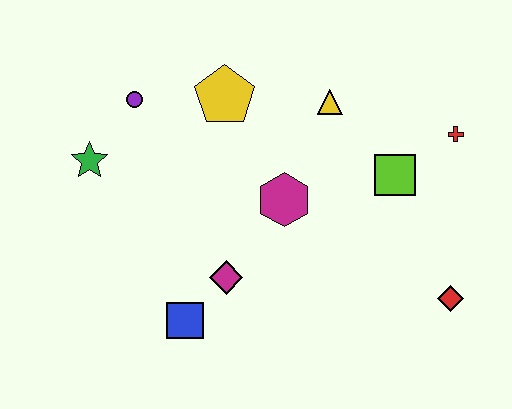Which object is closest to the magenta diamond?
The blue square is closest to the magenta diamond.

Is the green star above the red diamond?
Yes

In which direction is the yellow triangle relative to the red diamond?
The yellow triangle is above the red diamond.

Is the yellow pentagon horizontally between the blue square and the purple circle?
No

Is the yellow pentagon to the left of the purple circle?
No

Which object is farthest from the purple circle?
The red diamond is farthest from the purple circle.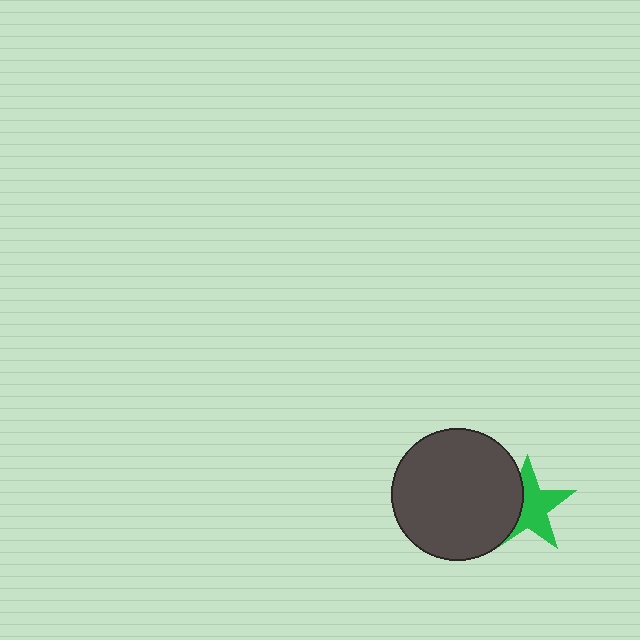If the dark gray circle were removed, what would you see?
You would see the complete green star.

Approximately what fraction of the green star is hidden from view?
Roughly 36% of the green star is hidden behind the dark gray circle.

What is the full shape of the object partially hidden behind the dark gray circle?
The partially hidden object is a green star.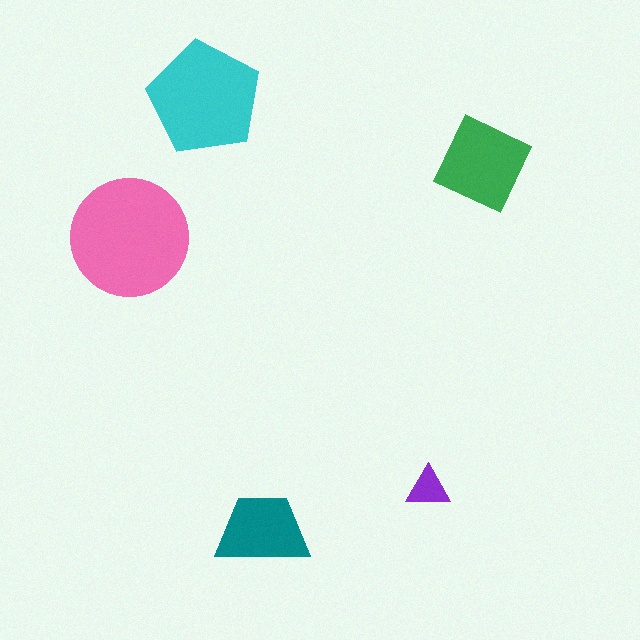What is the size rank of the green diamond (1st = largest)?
3rd.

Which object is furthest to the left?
The pink circle is leftmost.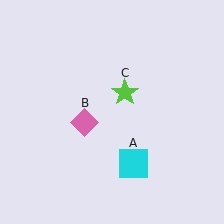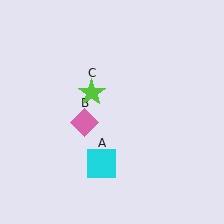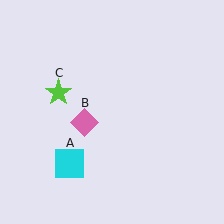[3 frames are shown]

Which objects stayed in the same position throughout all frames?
Pink diamond (object B) remained stationary.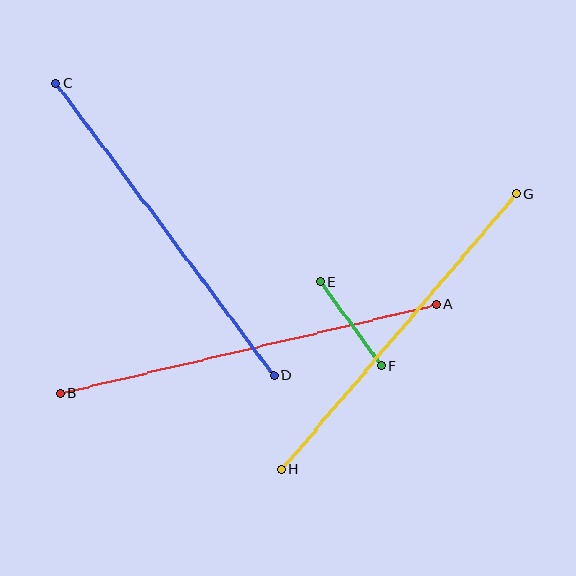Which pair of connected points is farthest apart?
Points A and B are farthest apart.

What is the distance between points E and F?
The distance is approximately 104 pixels.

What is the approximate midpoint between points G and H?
The midpoint is at approximately (399, 331) pixels.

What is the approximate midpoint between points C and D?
The midpoint is at approximately (165, 230) pixels.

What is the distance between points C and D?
The distance is approximately 365 pixels.